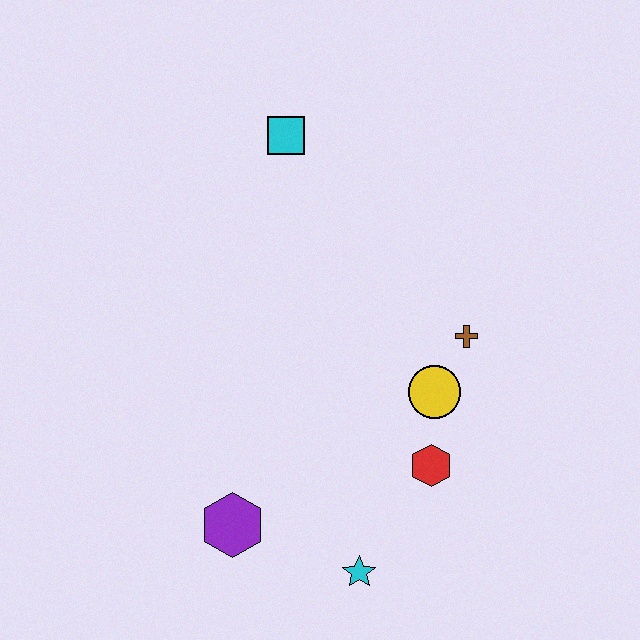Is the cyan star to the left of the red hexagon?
Yes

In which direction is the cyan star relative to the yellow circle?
The cyan star is below the yellow circle.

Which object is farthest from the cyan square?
The cyan star is farthest from the cyan square.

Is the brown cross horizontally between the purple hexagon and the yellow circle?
No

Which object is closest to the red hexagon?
The yellow circle is closest to the red hexagon.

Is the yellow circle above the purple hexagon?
Yes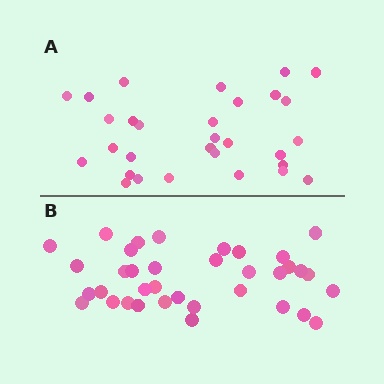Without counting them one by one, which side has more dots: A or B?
Region B (the bottom region) has more dots.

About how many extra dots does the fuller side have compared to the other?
Region B has about 6 more dots than region A.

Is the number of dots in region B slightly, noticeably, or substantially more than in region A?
Region B has only slightly more — the two regions are fairly close. The ratio is roughly 1.2 to 1.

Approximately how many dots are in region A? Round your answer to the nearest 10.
About 30 dots.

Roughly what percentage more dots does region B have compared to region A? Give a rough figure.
About 20% more.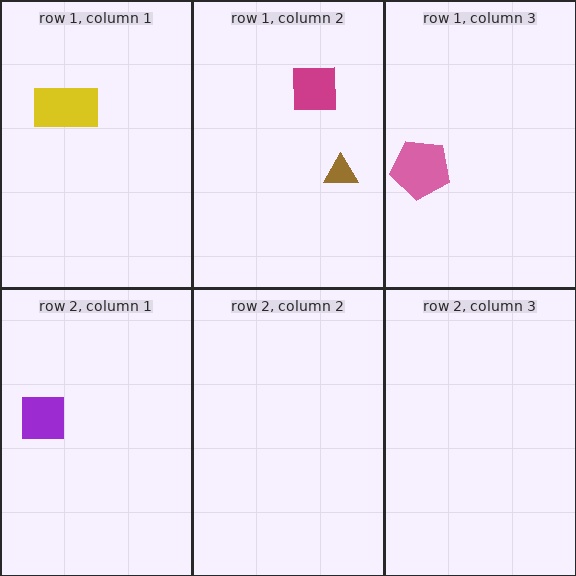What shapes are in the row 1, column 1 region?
The yellow rectangle.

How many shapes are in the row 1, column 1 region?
1.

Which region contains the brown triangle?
The row 1, column 2 region.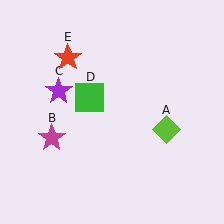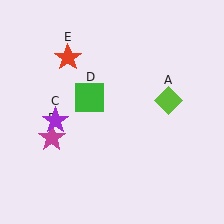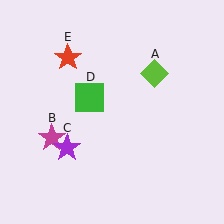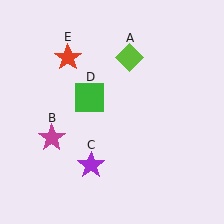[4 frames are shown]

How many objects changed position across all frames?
2 objects changed position: lime diamond (object A), purple star (object C).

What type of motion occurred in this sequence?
The lime diamond (object A), purple star (object C) rotated counterclockwise around the center of the scene.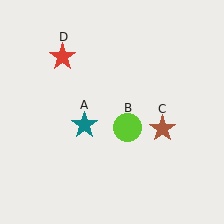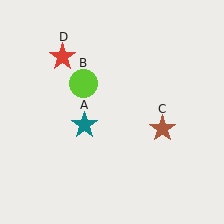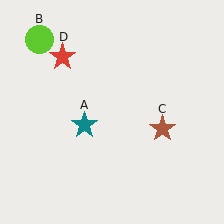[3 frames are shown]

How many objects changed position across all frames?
1 object changed position: lime circle (object B).